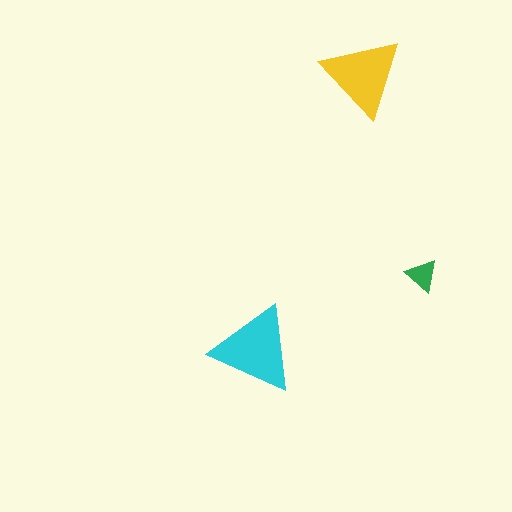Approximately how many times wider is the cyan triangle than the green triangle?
About 2.5 times wider.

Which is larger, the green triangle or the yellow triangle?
The yellow one.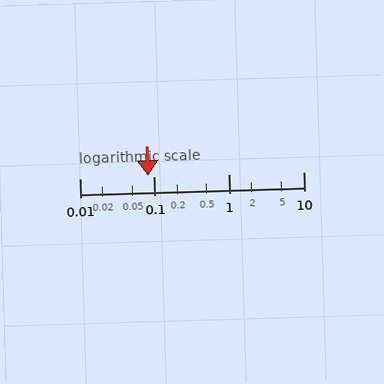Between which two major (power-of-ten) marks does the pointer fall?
The pointer is between 0.01 and 0.1.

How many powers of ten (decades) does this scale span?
The scale spans 3 decades, from 0.01 to 10.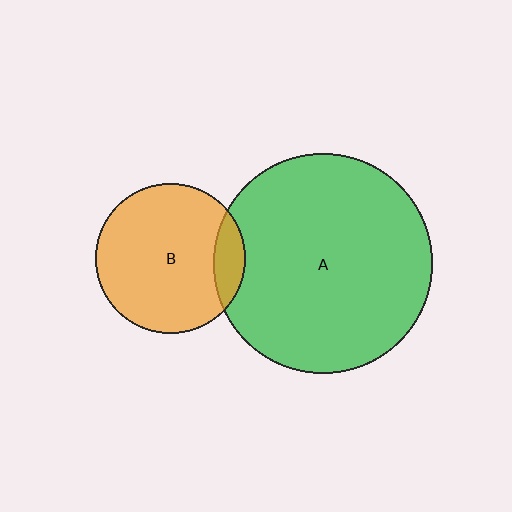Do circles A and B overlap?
Yes.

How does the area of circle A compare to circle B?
Approximately 2.1 times.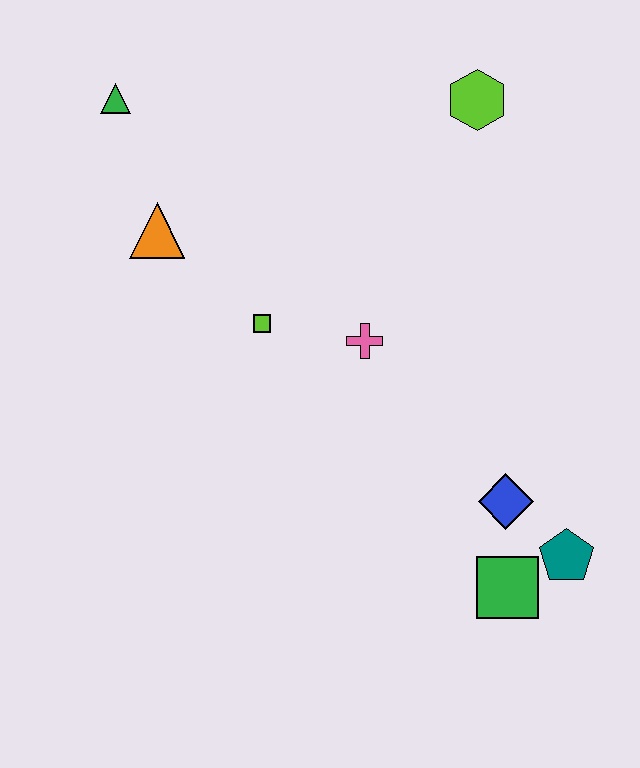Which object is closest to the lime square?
The pink cross is closest to the lime square.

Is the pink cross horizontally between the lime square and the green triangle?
No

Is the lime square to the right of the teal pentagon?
No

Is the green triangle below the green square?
No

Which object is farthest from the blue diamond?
The green triangle is farthest from the blue diamond.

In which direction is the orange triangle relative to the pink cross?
The orange triangle is to the left of the pink cross.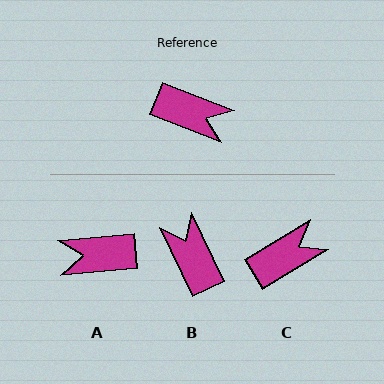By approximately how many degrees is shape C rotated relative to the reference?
Approximately 52 degrees counter-clockwise.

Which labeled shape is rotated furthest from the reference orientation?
A, about 154 degrees away.